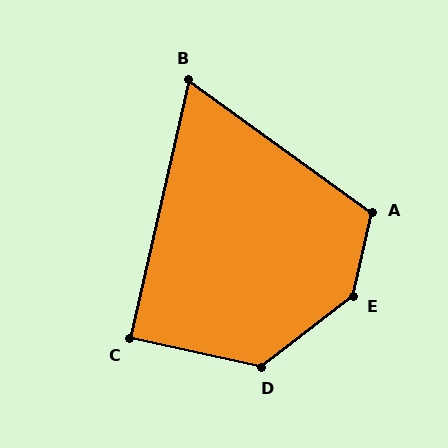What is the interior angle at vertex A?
Approximately 113 degrees (obtuse).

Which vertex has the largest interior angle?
E, at approximately 140 degrees.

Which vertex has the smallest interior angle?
B, at approximately 67 degrees.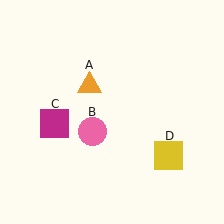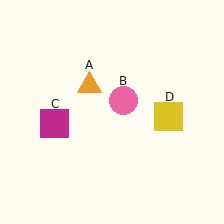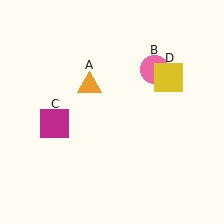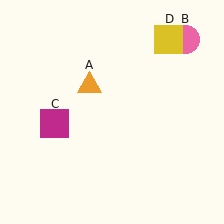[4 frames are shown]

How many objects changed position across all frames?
2 objects changed position: pink circle (object B), yellow square (object D).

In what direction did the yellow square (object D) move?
The yellow square (object D) moved up.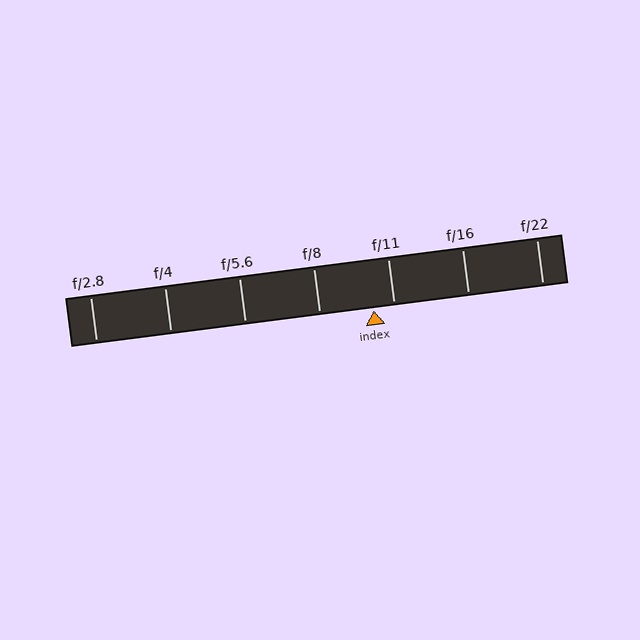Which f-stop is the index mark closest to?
The index mark is closest to f/11.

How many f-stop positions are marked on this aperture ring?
There are 7 f-stop positions marked.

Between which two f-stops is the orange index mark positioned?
The index mark is between f/8 and f/11.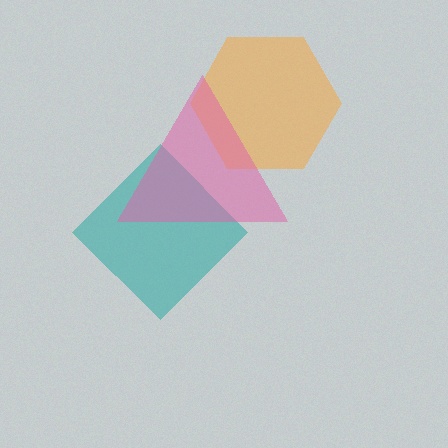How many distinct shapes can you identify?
There are 3 distinct shapes: an orange hexagon, a teal diamond, a pink triangle.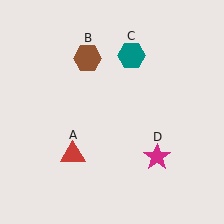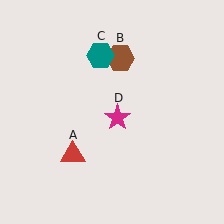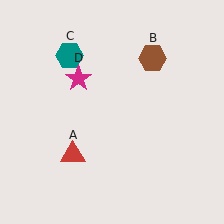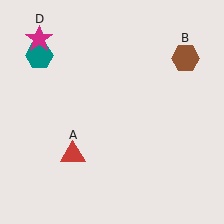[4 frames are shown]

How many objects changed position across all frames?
3 objects changed position: brown hexagon (object B), teal hexagon (object C), magenta star (object D).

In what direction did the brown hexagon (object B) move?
The brown hexagon (object B) moved right.